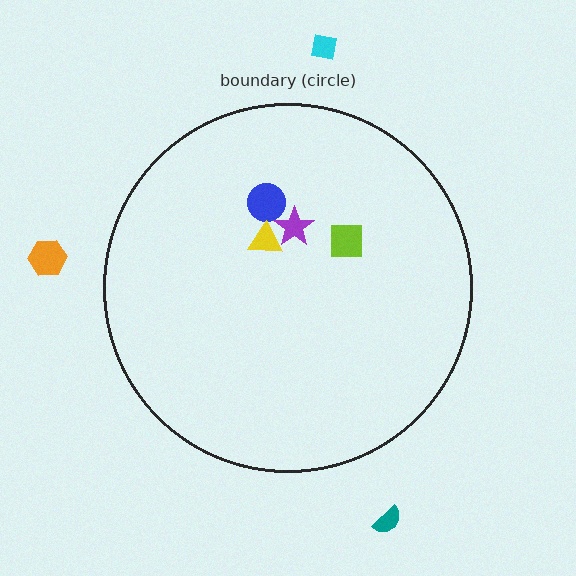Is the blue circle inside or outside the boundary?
Inside.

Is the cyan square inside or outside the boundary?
Outside.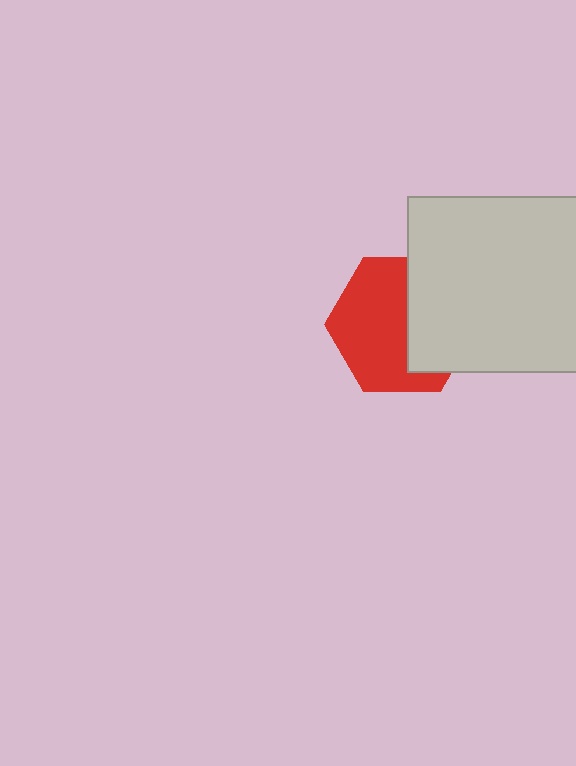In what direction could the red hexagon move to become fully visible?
The red hexagon could move left. That would shift it out from behind the light gray square entirely.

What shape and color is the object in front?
The object in front is a light gray square.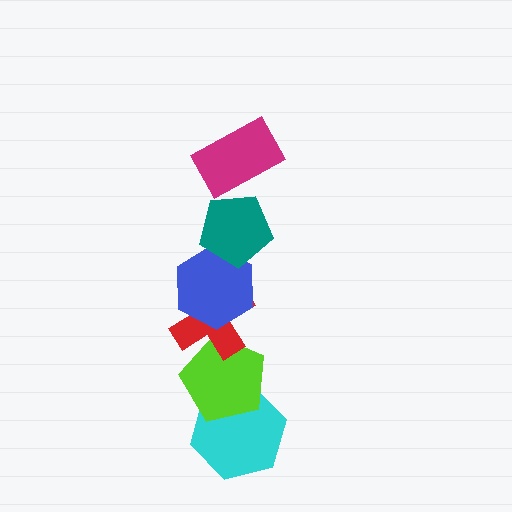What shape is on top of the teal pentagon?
The magenta rectangle is on top of the teal pentagon.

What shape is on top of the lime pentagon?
The red cross is on top of the lime pentagon.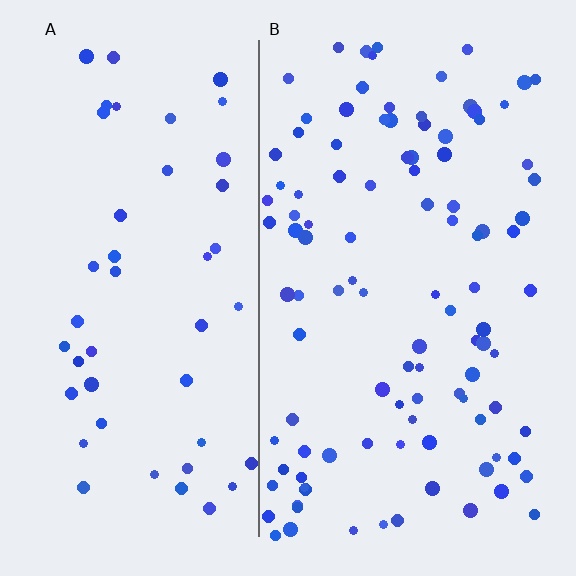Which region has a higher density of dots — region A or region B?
B (the right).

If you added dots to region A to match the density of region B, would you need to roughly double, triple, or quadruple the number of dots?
Approximately double.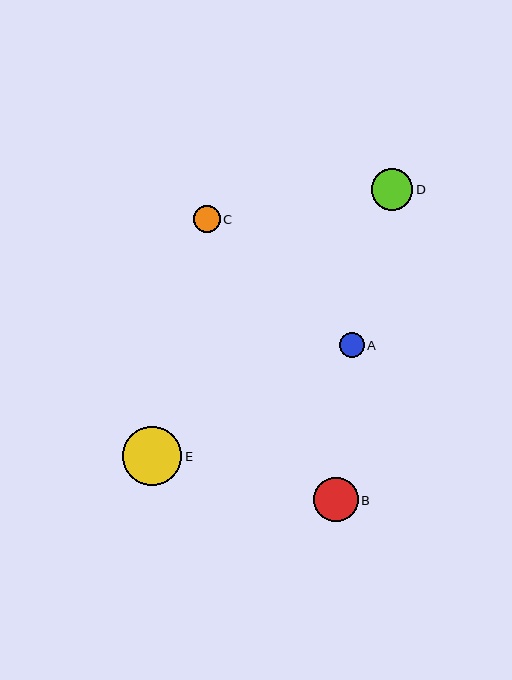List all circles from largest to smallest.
From largest to smallest: E, B, D, C, A.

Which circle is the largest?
Circle E is the largest with a size of approximately 59 pixels.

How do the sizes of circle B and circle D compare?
Circle B and circle D are approximately the same size.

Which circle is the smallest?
Circle A is the smallest with a size of approximately 24 pixels.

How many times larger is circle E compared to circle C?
Circle E is approximately 2.2 times the size of circle C.